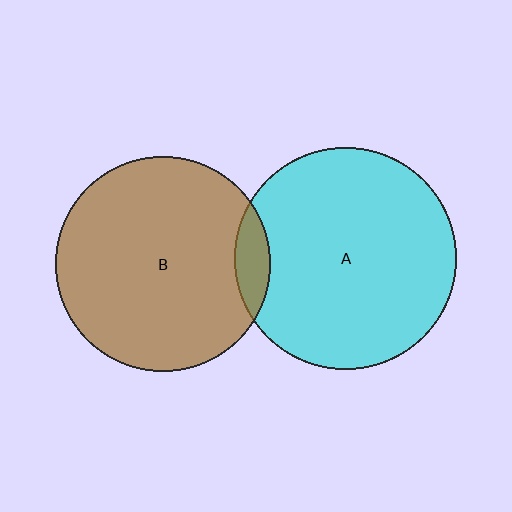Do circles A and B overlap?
Yes.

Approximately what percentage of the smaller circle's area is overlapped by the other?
Approximately 10%.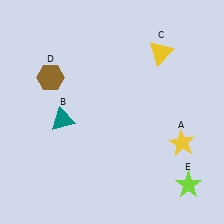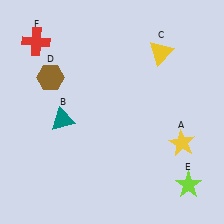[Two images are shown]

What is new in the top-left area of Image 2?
A red cross (F) was added in the top-left area of Image 2.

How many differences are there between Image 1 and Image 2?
There is 1 difference between the two images.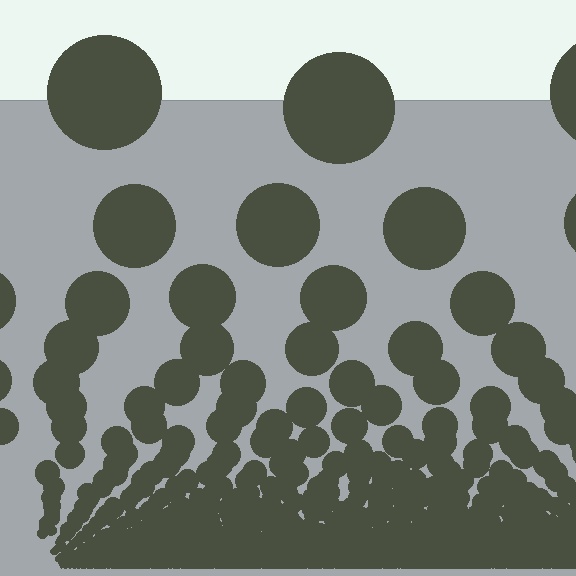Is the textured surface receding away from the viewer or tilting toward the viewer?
The surface appears to tilt toward the viewer. Texture elements get larger and sparser toward the top.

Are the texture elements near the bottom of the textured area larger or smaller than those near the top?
Smaller. The gradient is inverted — elements near the bottom are smaller and denser.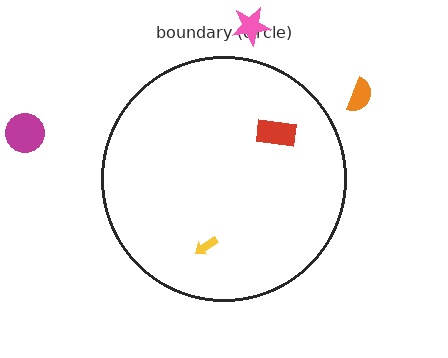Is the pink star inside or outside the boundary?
Outside.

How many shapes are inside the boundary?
2 inside, 3 outside.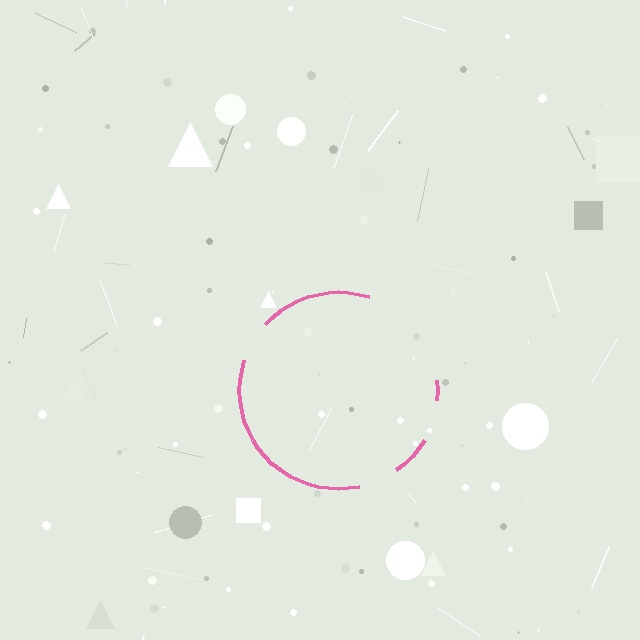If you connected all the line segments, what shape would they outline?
They would outline a circle.